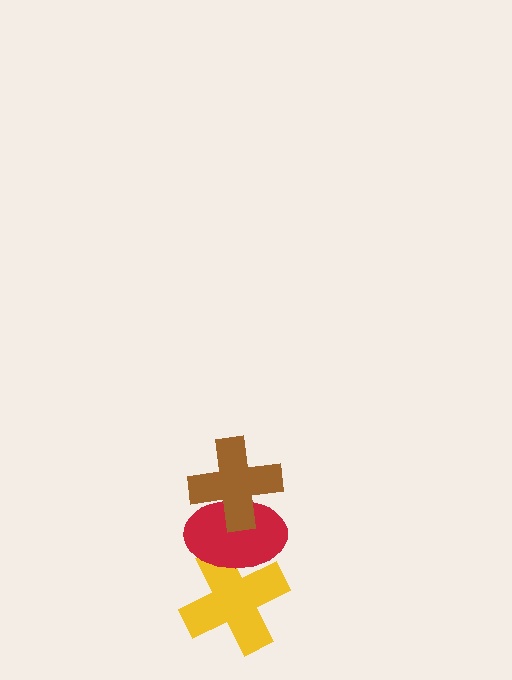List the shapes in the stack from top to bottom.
From top to bottom: the brown cross, the red ellipse, the yellow cross.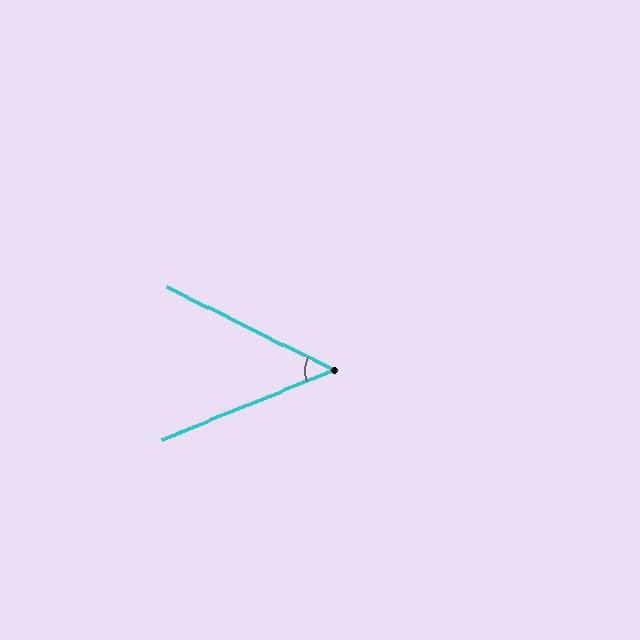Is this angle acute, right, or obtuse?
It is acute.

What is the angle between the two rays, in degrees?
Approximately 48 degrees.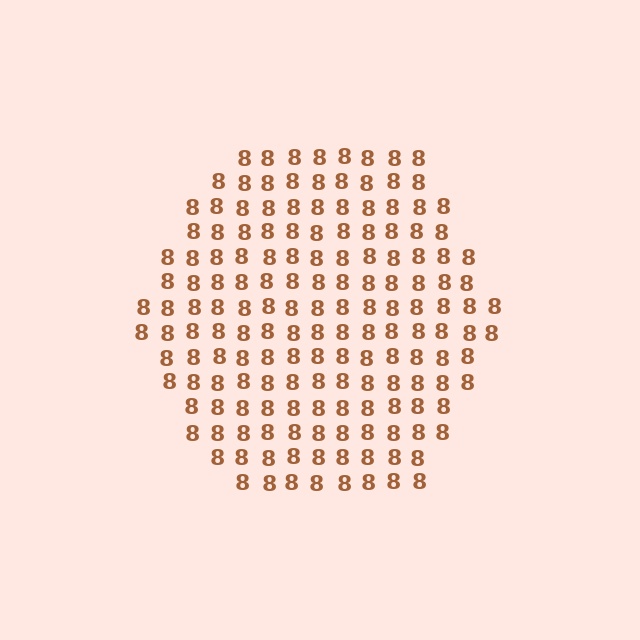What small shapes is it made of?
It is made of small digit 8's.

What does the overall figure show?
The overall figure shows a hexagon.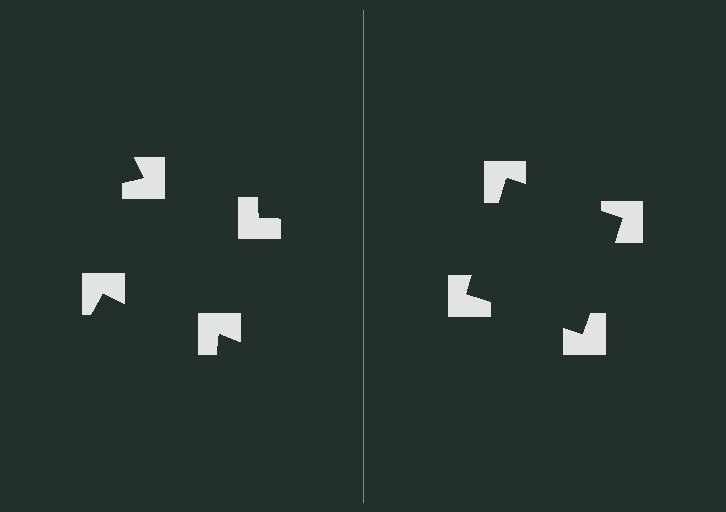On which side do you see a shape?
An illusory square appears on the right side. On the left side the wedge cuts are rotated, so no coherent shape forms.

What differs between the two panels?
The notched squares are positioned identically on both sides; only the wedge orientations differ. On the right they align to a square; on the left they are misaligned.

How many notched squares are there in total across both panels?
8 — 4 on each side.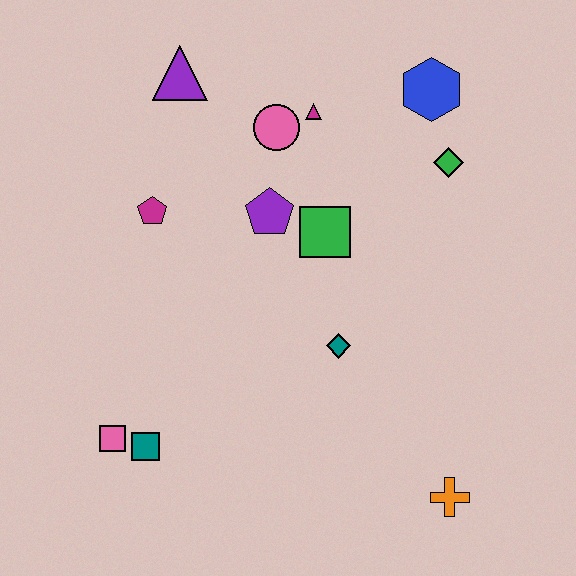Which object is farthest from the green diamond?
The pink square is farthest from the green diamond.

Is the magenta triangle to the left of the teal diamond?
Yes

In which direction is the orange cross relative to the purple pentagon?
The orange cross is below the purple pentagon.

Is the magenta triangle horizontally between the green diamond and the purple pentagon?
Yes